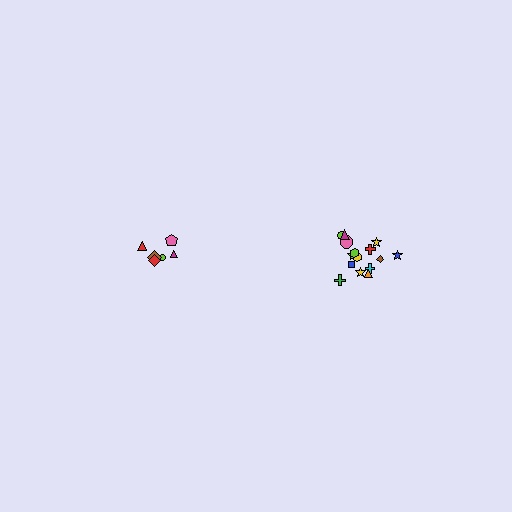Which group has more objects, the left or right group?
The right group.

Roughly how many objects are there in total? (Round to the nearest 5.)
Roughly 20 objects in total.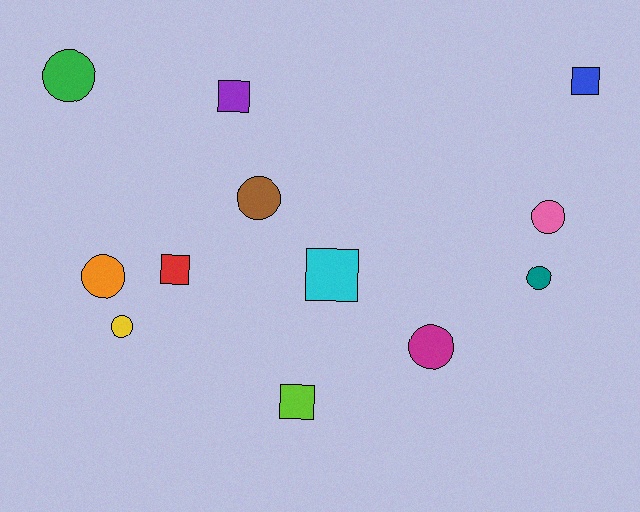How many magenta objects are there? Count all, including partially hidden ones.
There is 1 magenta object.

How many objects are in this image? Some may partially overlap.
There are 12 objects.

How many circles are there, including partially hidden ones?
There are 7 circles.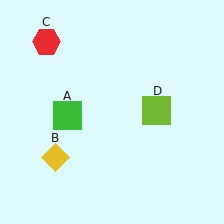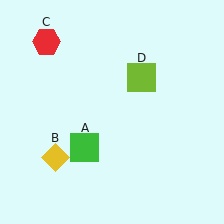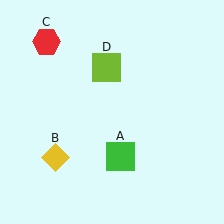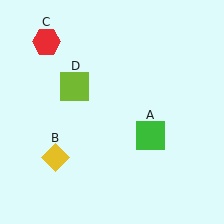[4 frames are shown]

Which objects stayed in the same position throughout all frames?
Yellow diamond (object B) and red hexagon (object C) remained stationary.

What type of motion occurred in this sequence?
The green square (object A), lime square (object D) rotated counterclockwise around the center of the scene.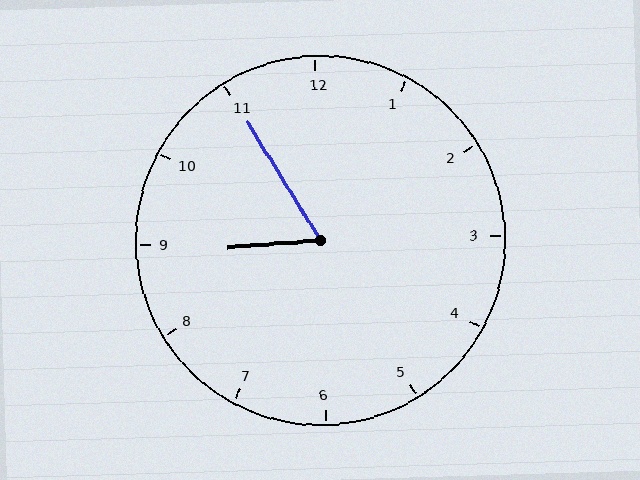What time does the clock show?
8:55.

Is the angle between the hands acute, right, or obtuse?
It is acute.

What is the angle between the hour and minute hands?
Approximately 62 degrees.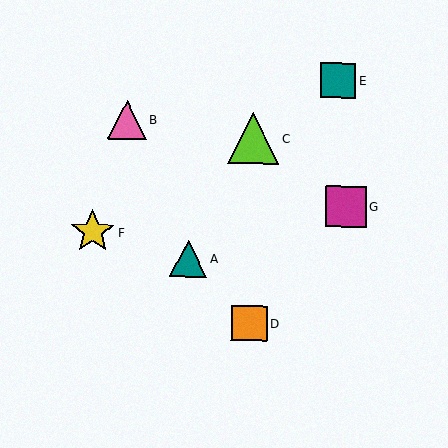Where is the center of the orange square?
The center of the orange square is at (249, 323).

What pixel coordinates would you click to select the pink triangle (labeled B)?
Click at (127, 120) to select the pink triangle B.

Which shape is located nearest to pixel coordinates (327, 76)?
The teal square (labeled E) at (338, 80) is nearest to that location.